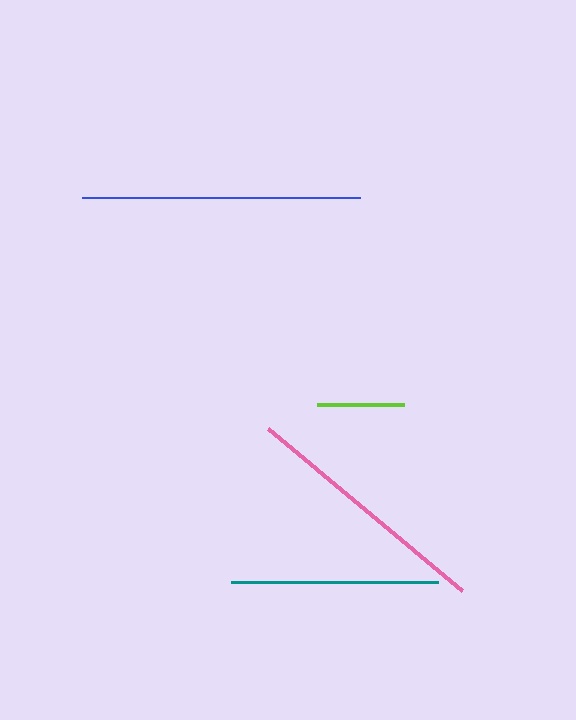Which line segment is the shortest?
The lime line is the shortest at approximately 88 pixels.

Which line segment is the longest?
The blue line is the longest at approximately 278 pixels.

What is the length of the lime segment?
The lime segment is approximately 88 pixels long.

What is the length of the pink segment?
The pink segment is approximately 253 pixels long.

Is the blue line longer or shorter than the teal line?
The blue line is longer than the teal line.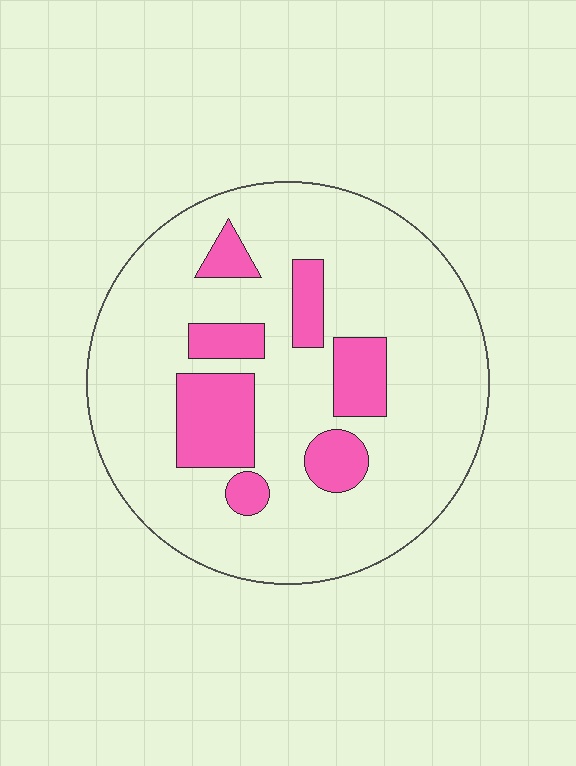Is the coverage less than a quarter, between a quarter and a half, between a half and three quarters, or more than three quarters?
Less than a quarter.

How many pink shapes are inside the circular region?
7.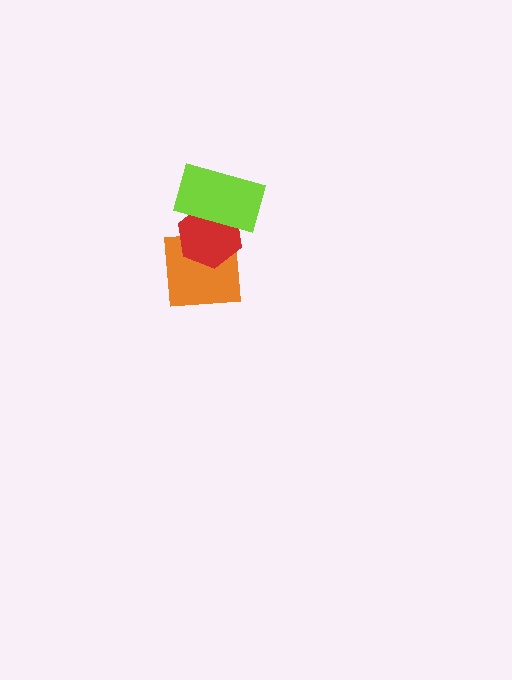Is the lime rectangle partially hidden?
No, no other shape covers it.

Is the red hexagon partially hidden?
Yes, it is partially covered by another shape.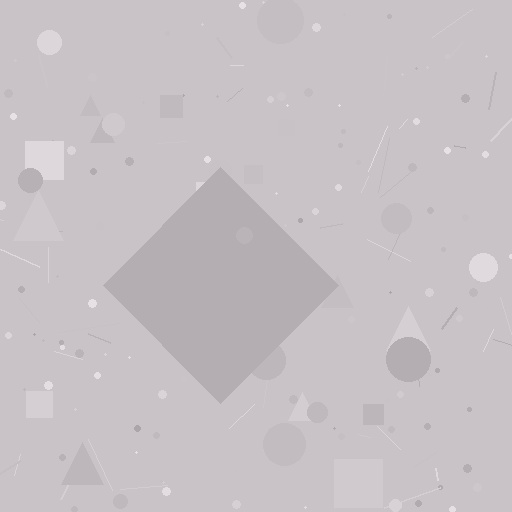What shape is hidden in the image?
A diamond is hidden in the image.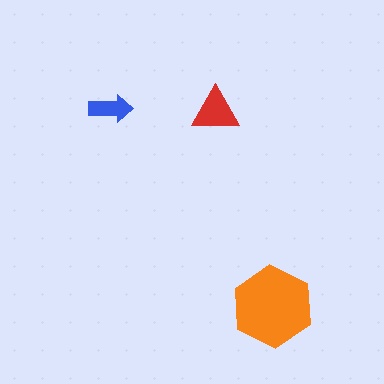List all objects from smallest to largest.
The blue arrow, the red triangle, the orange hexagon.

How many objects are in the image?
There are 3 objects in the image.